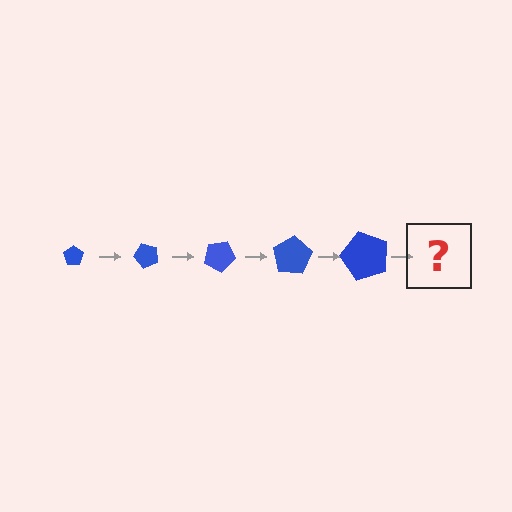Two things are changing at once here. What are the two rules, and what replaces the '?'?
The two rules are that the pentagon grows larger each step and it rotates 50 degrees each step. The '?' should be a pentagon, larger than the previous one and rotated 250 degrees from the start.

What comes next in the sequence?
The next element should be a pentagon, larger than the previous one and rotated 250 degrees from the start.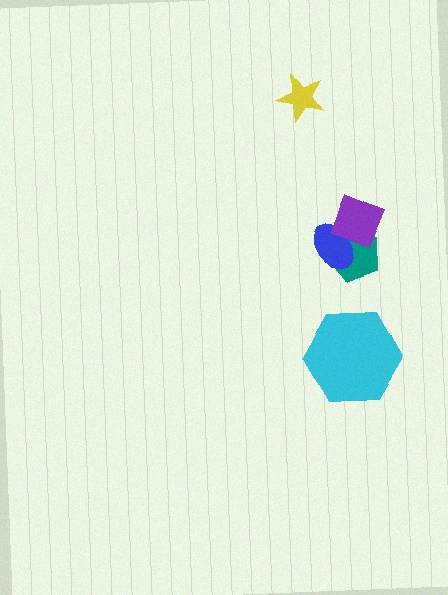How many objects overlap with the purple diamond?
2 objects overlap with the purple diamond.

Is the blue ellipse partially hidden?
Yes, it is partially covered by another shape.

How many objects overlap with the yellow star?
0 objects overlap with the yellow star.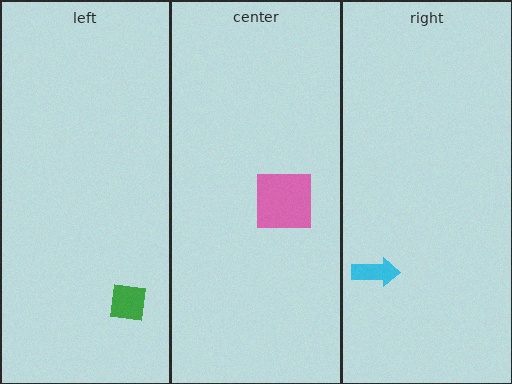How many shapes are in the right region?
1.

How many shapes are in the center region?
1.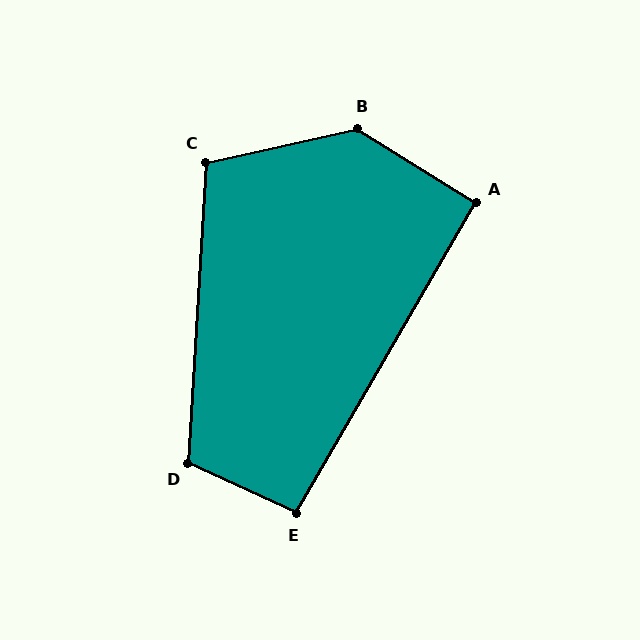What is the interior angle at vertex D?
Approximately 111 degrees (obtuse).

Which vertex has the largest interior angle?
B, at approximately 135 degrees.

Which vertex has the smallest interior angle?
A, at approximately 92 degrees.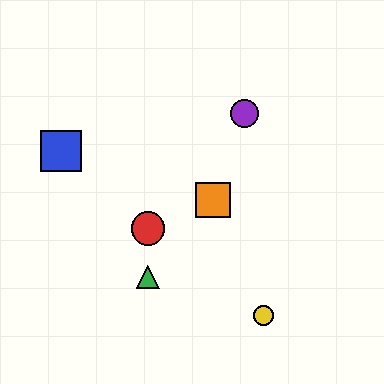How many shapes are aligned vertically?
2 shapes (the red circle, the green triangle) are aligned vertically.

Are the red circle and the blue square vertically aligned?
No, the red circle is at x≈148 and the blue square is at x≈61.